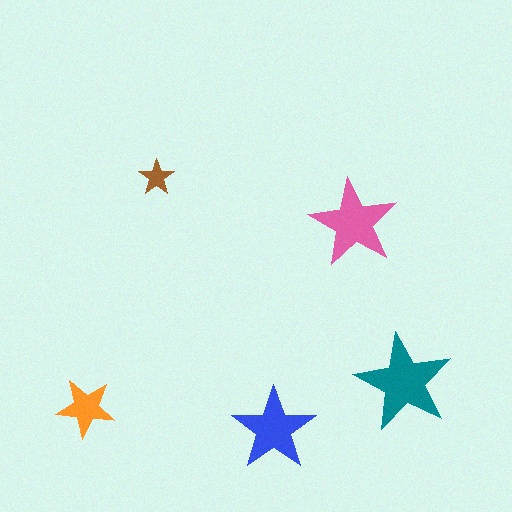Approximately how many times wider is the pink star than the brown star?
About 2.5 times wider.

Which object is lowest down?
The blue star is bottommost.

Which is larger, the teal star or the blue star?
The teal one.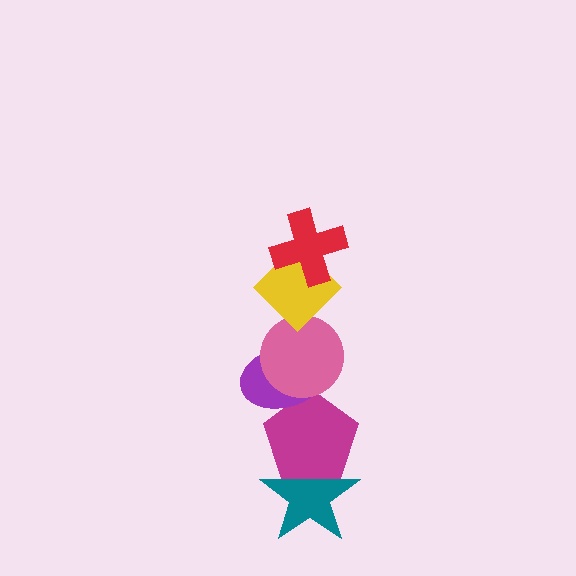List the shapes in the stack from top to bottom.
From top to bottom: the red cross, the yellow diamond, the pink circle, the purple ellipse, the magenta pentagon, the teal star.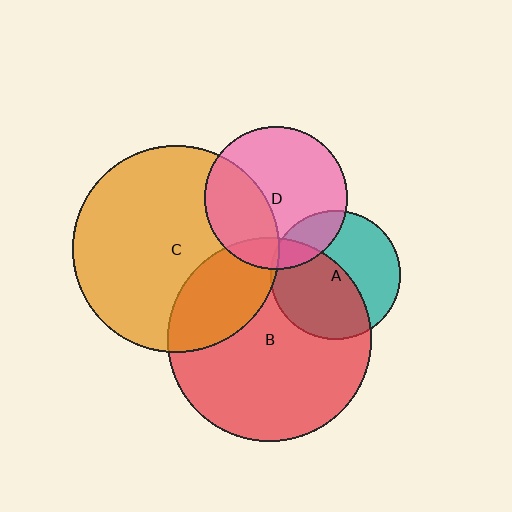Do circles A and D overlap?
Yes.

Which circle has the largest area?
Circle C (orange).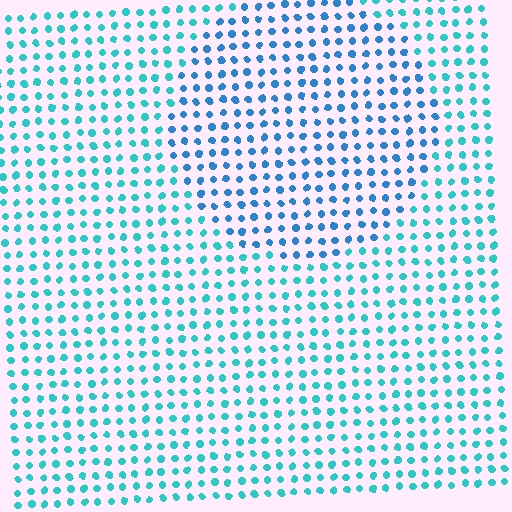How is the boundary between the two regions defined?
The boundary is defined purely by a slight shift in hue (about 29 degrees). Spacing, size, and orientation are identical on both sides.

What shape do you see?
I see a circle.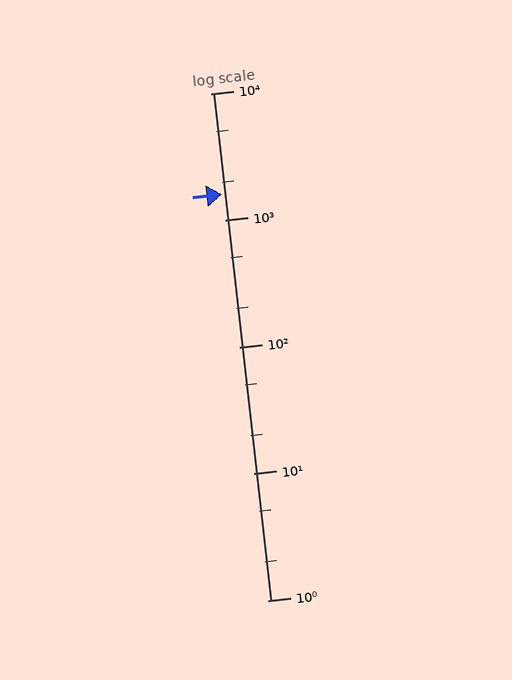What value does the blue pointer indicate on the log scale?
The pointer indicates approximately 1600.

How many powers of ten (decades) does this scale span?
The scale spans 4 decades, from 1 to 10000.